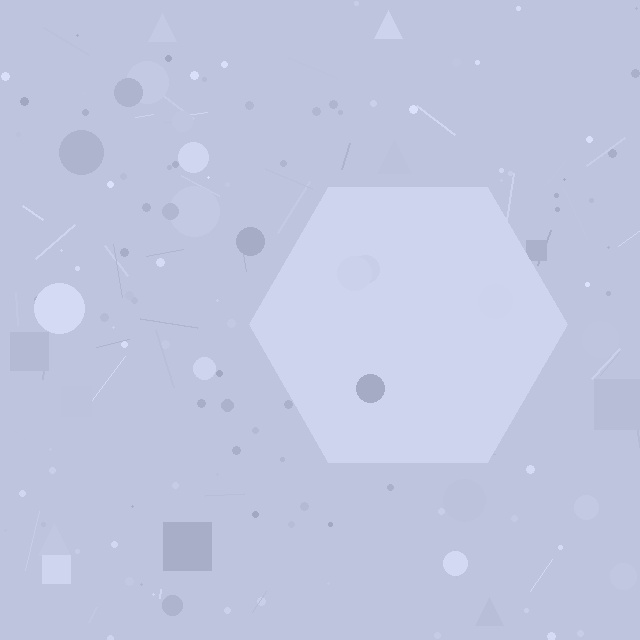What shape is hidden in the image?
A hexagon is hidden in the image.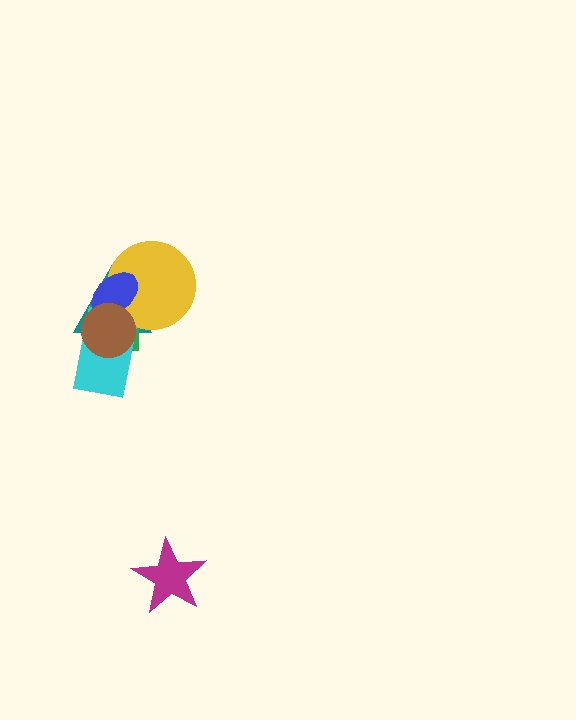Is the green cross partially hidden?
Yes, it is partially covered by another shape.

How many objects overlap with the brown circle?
5 objects overlap with the brown circle.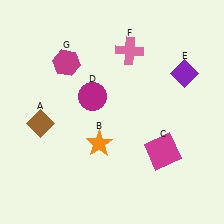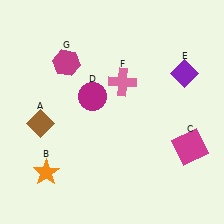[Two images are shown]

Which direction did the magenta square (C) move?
The magenta square (C) moved right.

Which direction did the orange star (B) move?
The orange star (B) moved left.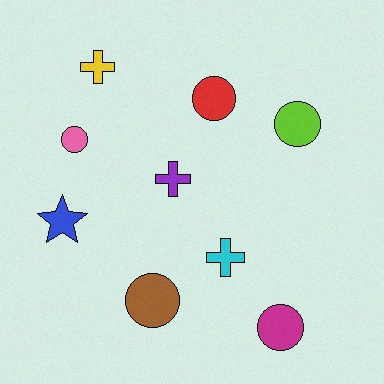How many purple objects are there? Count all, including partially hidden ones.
There is 1 purple object.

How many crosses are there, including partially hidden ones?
There are 3 crosses.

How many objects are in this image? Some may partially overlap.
There are 9 objects.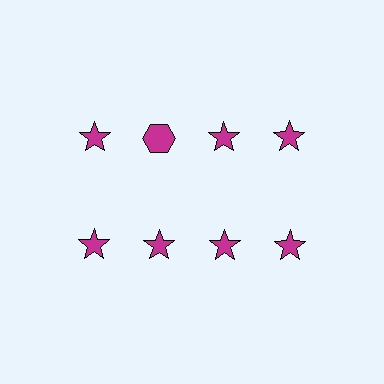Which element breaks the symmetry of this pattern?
The magenta hexagon in the top row, second from left column breaks the symmetry. All other shapes are magenta stars.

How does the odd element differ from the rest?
It has a different shape: hexagon instead of star.